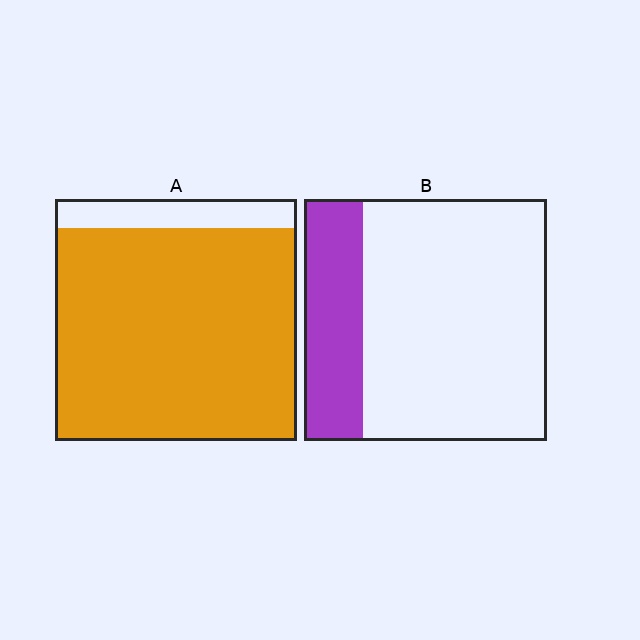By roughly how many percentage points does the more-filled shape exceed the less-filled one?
By roughly 65 percentage points (A over B).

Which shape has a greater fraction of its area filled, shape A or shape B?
Shape A.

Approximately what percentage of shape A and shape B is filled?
A is approximately 90% and B is approximately 25%.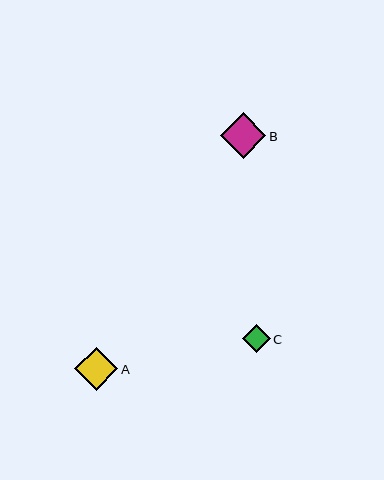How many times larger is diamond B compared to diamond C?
Diamond B is approximately 1.6 times the size of diamond C.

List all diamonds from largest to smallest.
From largest to smallest: B, A, C.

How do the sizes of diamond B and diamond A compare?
Diamond B and diamond A are approximately the same size.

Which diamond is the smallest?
Diamond C is the smallest with a size of approximately 28 pixels.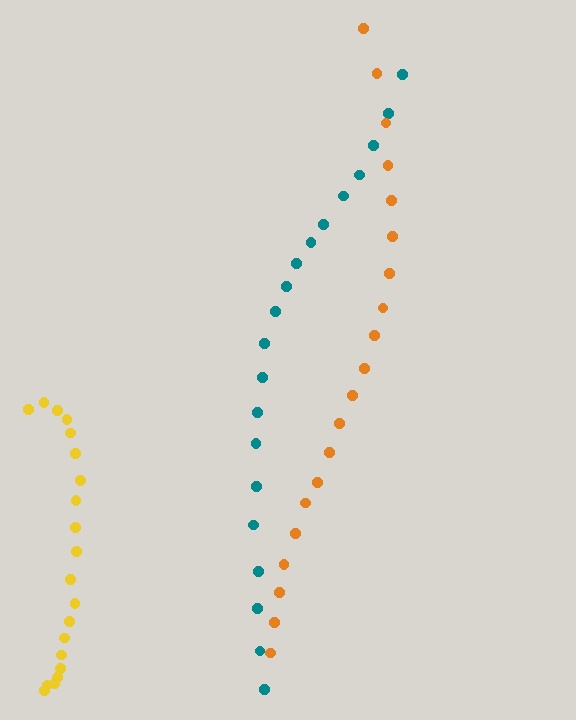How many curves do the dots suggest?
There are 3 distinct paths.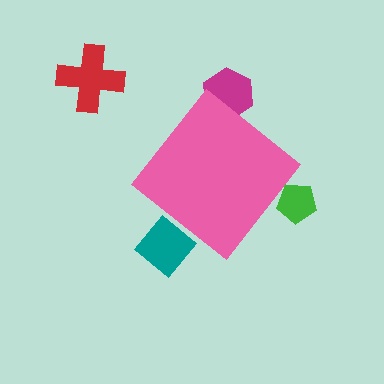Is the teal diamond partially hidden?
Yes, the teal diamond is partially hidden behind the pink diamond.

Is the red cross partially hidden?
No, the red cross is fully visible.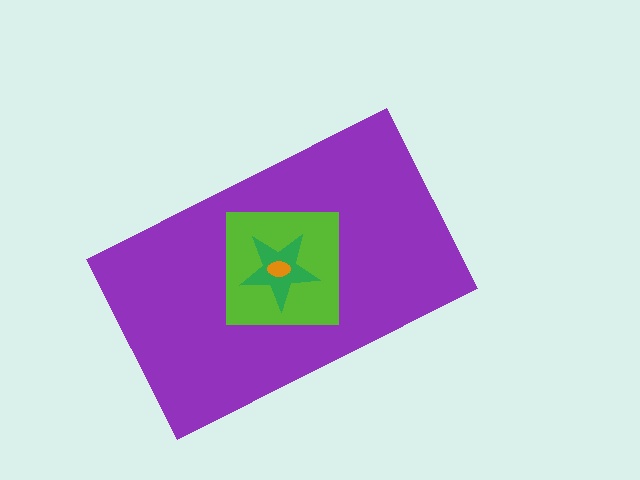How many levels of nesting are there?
4.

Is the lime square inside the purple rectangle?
Yes.